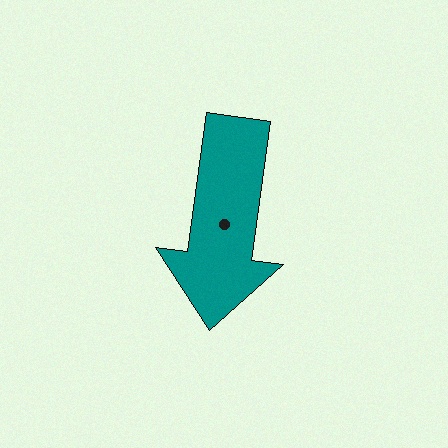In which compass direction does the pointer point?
South.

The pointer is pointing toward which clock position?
Roughly 6 o'clock.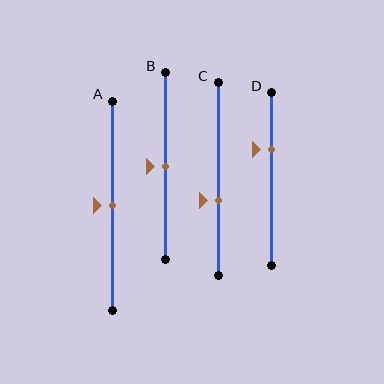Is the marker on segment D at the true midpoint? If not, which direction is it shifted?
No, the marker on segment D is shifted upward by about 17% of the segment length.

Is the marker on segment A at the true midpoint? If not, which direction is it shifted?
Yes, the marker on segment A is at the true midpoint.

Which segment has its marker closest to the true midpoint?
Segment A has its marker closest to the true midpoint.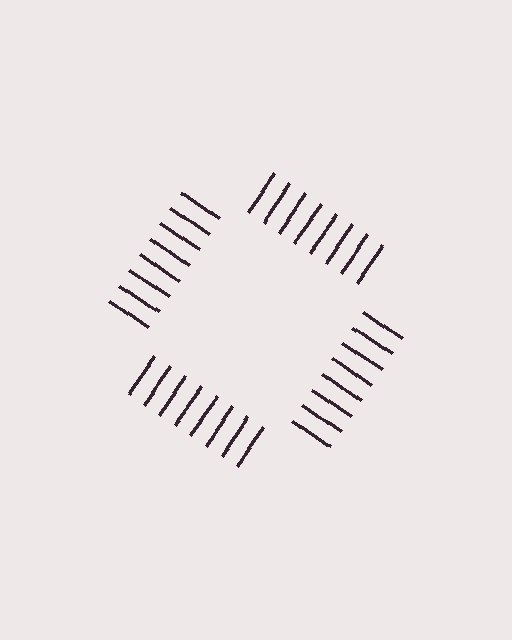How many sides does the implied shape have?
4 sides — the line-ends trace a square.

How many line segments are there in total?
32 — 8 along each of the 4 edges.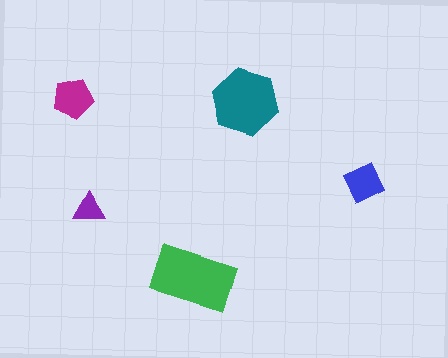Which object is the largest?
The green rectangle.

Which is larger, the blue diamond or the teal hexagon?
The teal hexagon.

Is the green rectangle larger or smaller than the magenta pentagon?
Larger.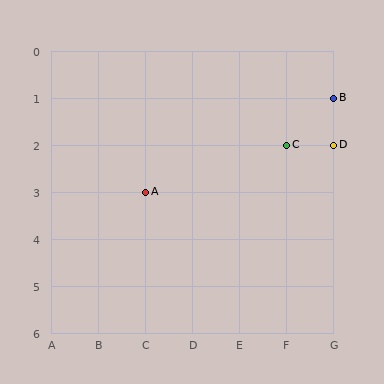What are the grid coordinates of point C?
Point C is at grid coordinates (F, 2).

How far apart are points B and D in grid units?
Points B and D are 1 row apart.